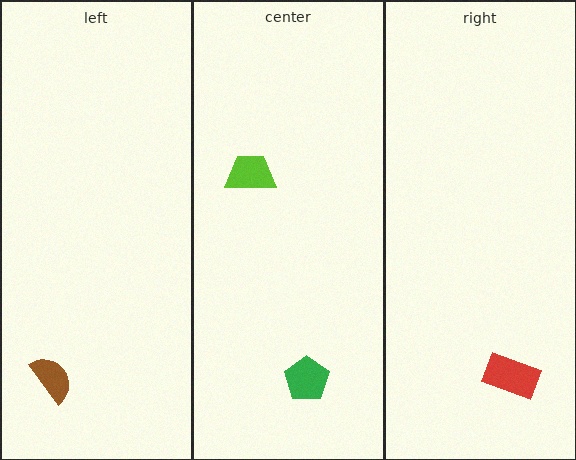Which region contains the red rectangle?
The right region.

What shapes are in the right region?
The red rectangle.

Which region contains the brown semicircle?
The left region.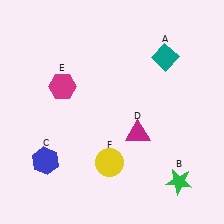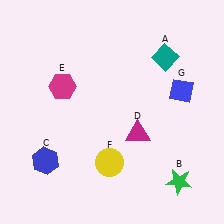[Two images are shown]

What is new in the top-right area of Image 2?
A blue diamond (G) was added in the top-right area of Image 2.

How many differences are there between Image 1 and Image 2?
There is 1 difference between the two images.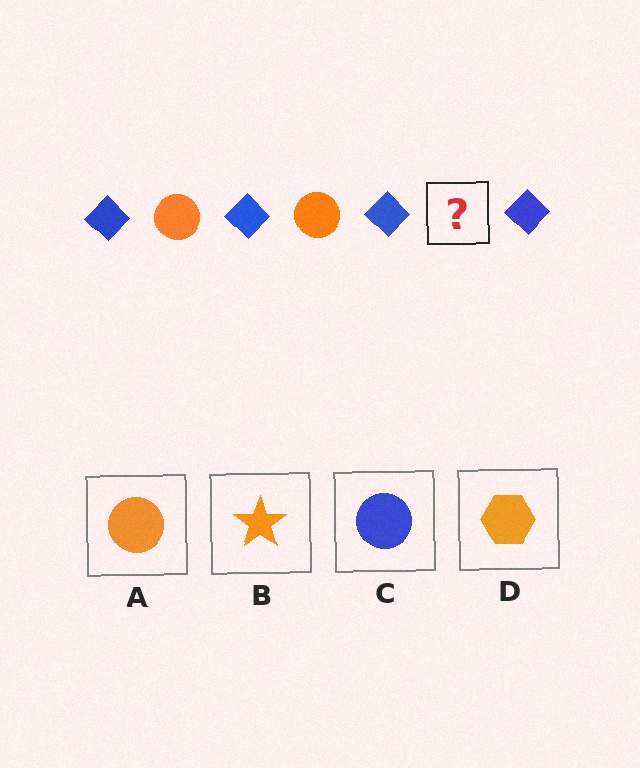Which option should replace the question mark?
Option A.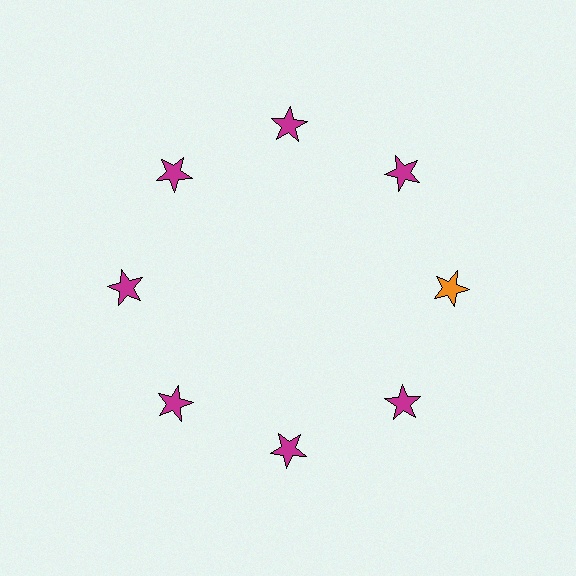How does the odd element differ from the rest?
It has a different color: orange instead of magenta.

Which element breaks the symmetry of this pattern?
The orange star at roughly the 3 o'clock position breaks the symmetry. All other shapes are magenta stars.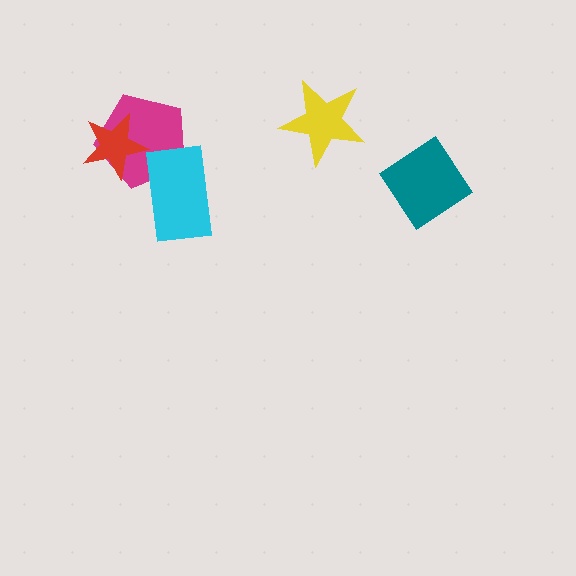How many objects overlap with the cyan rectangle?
1 object overlaps with the cyan rectangle.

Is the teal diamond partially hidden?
No, no other shape covers it.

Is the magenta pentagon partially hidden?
Yes, it is partially covered by another shape.